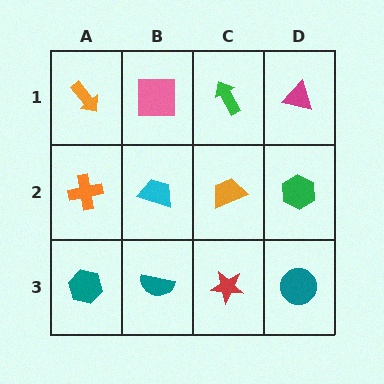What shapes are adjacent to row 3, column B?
A cyan trapezoid (row 2, column B), a teal hexagon (row 3, column A), a red star (row 3, column C).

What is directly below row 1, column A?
An orange cross.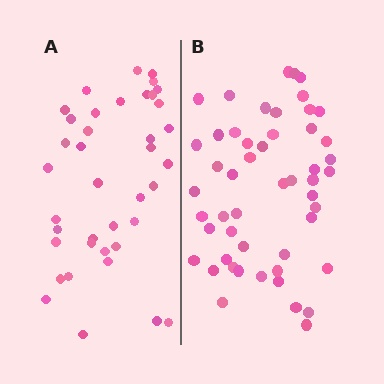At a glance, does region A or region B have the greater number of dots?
Region B (the right region) has more dots.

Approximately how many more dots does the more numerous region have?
Region B has roughly 12 or so more dots than region A.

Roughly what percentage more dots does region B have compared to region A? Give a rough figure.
About 30% more.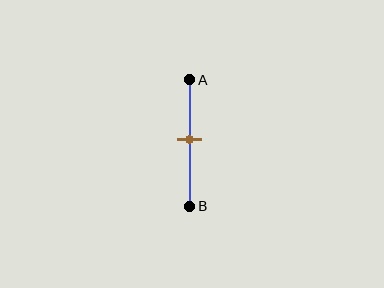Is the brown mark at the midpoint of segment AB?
Yes, the mark is approximately at the midpoint.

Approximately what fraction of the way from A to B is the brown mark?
The brown mark is approximately 45% of the way from A to B.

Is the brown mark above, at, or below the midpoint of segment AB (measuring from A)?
The brown mark is approximately at the midpoint of segment AB.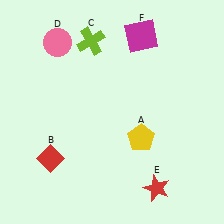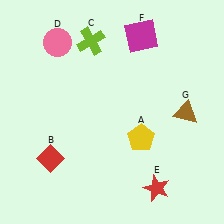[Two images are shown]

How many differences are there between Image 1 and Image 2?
There is 1 difference between the two images.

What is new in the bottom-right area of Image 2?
A brown triangle (G) was added in the bottom-right area of Image 2.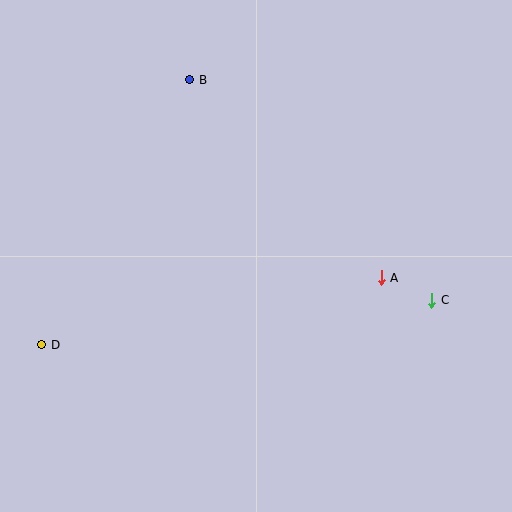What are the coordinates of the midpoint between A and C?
The midpoint between A and C is at (406, 289).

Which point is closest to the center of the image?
Point A at (381, 278) is closest to the center.